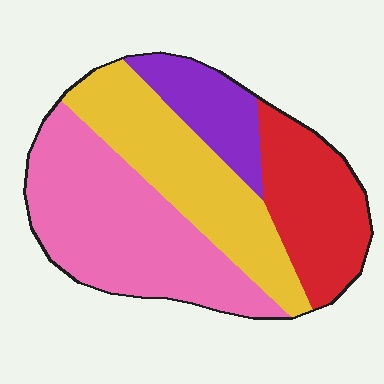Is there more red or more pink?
Pink.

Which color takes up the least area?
Purple, at roughly 15%.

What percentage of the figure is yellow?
Yellow takes up about one quarter (1/4) of the figure.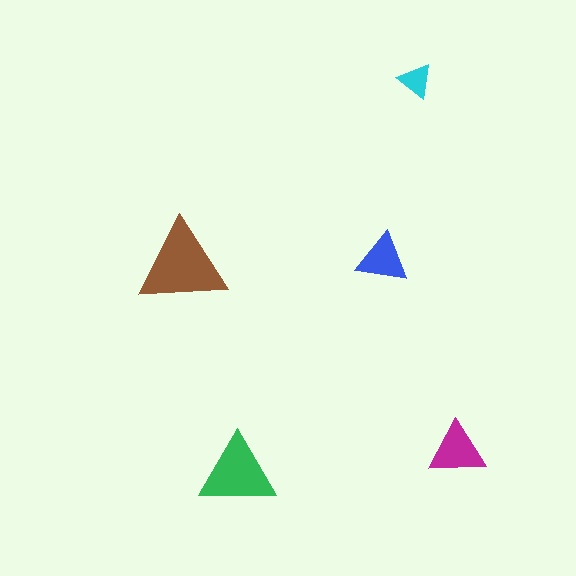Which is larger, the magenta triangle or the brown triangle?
The brown one.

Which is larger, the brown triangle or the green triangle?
The brown one.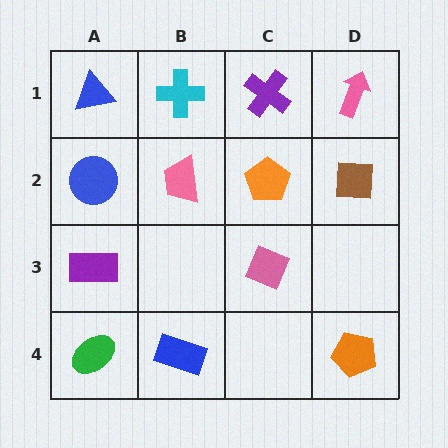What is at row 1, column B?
A cyan cross.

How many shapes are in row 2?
4 shapes.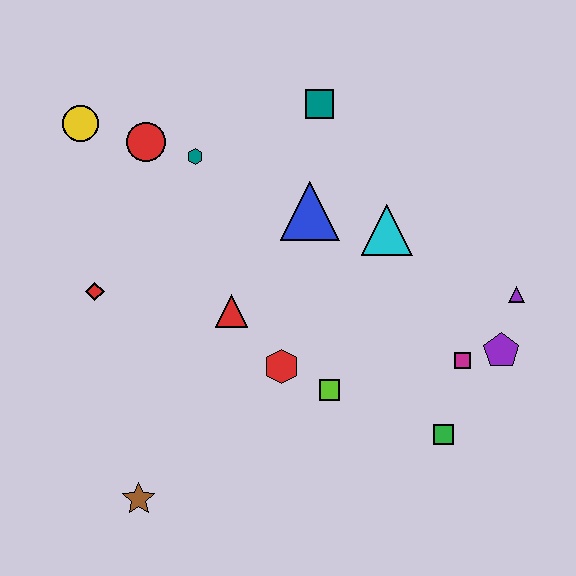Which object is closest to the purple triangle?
The purple pentagon is closest to the purple triangle.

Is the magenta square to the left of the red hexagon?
No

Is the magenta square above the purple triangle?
No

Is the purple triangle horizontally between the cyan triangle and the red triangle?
No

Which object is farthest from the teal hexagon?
The green square is farthest from the teal hexagon.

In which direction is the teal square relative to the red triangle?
The teal square is above the red triangle.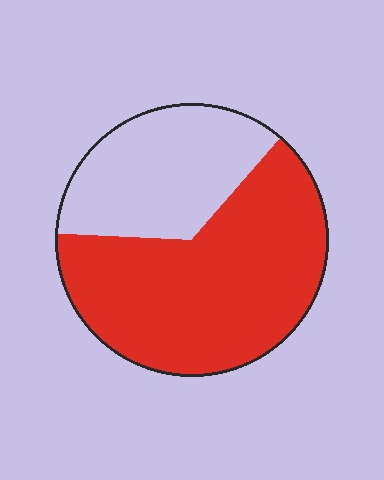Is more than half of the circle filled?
Yes.